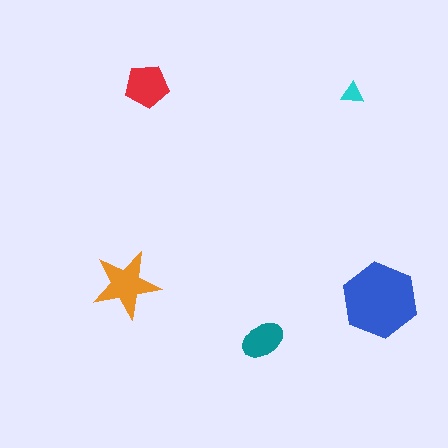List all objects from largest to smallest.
The blue hexagon, the orange star, the red pentagon, the teal ellipse, the cyan triangle.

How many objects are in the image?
There are 5 objects in the image.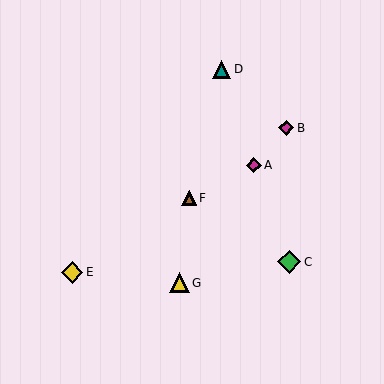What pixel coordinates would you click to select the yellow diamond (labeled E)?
Click at (72, 272) to select the yellow diamond E.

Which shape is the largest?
The green diamond (labeled C) is the largest.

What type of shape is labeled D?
Shape D is a teal triangle.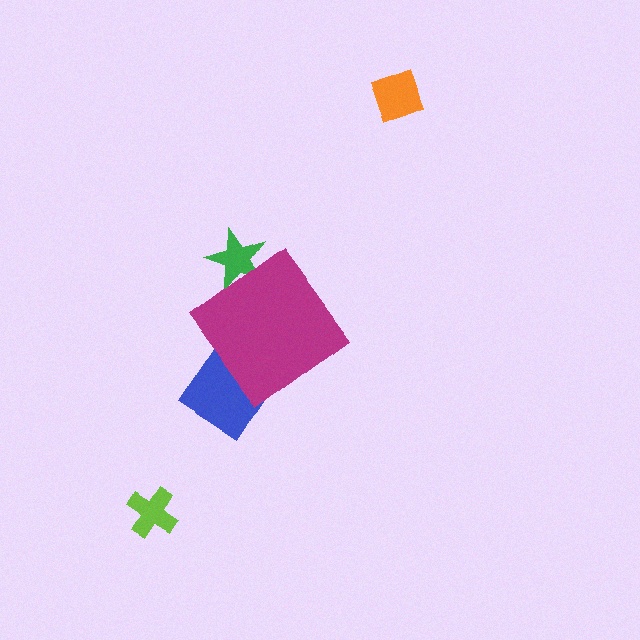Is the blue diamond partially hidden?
Yes, the blue diamond is partially hidden behind the magenta diamond.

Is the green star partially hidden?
Yes, the green star is partially hidden behind the magenta diamond.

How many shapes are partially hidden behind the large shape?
2 shapes are partially hidden.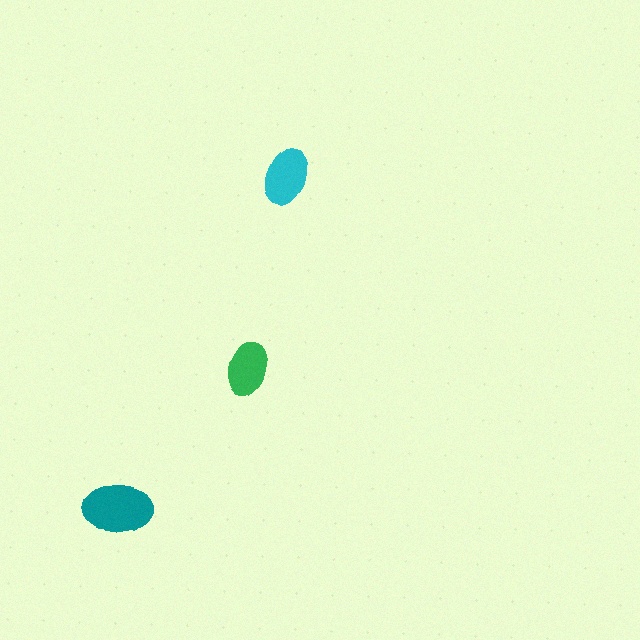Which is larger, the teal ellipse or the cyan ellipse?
The teal one.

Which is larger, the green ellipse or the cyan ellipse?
The cyan one.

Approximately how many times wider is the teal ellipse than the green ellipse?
About 1.5 times wider.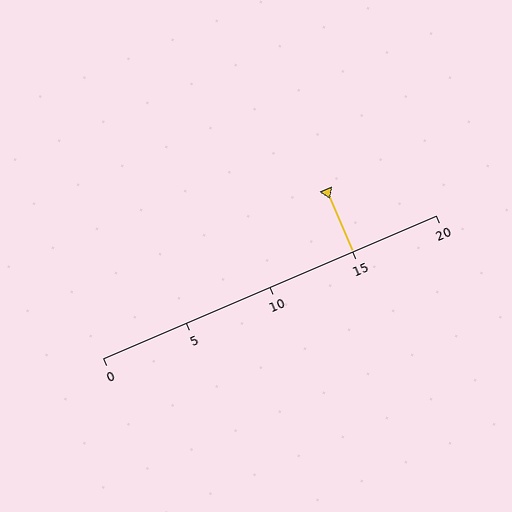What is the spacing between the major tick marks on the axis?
The major ticks are spaced 5 apart.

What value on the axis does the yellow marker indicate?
The marker indicates approximately 15.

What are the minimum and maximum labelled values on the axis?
The axis runs from 0 to 20.